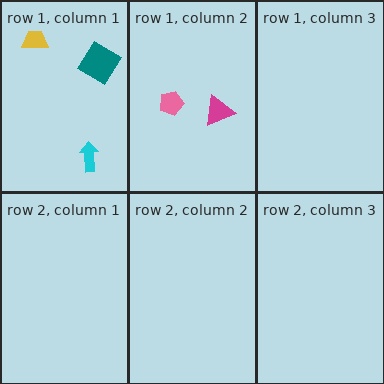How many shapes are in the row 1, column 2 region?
2.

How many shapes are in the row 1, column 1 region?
3.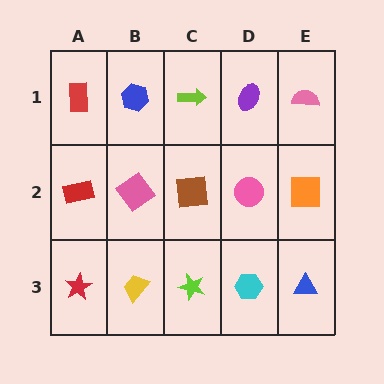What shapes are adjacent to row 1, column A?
A red rectangle (row 2, column A), a blue hexagon (row 1, column B).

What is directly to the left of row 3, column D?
A lime star.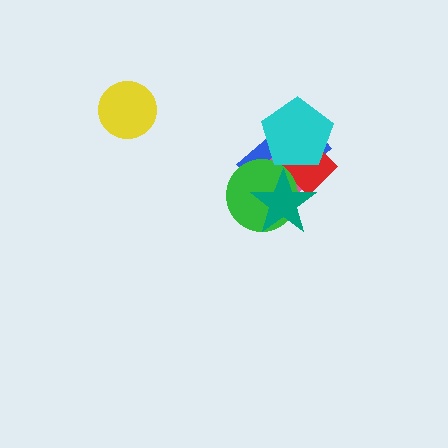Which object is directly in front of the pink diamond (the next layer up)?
The red diamond is directly in front of the pink diamond.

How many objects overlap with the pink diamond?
5 objects overlap with the pink diamond.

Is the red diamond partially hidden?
Yes, it is partially covered by another shape.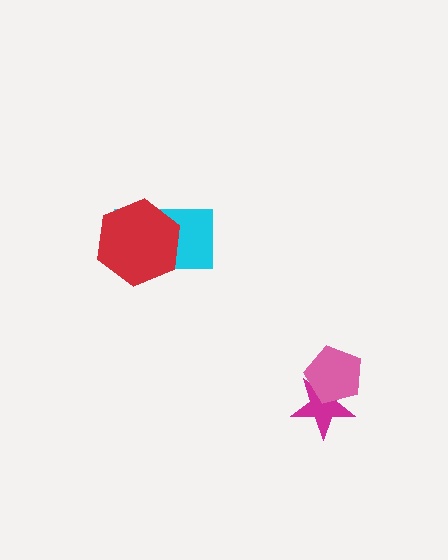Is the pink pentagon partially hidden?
No, no other shape covers it.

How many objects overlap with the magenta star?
1 object overlaps with the magenta star.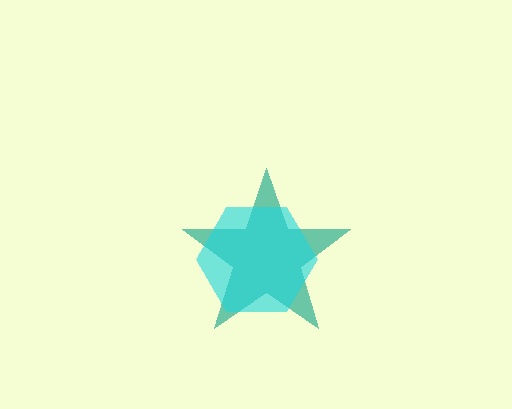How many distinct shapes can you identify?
There are 2 distinct shapes: a teal star, a cyan hexagon.